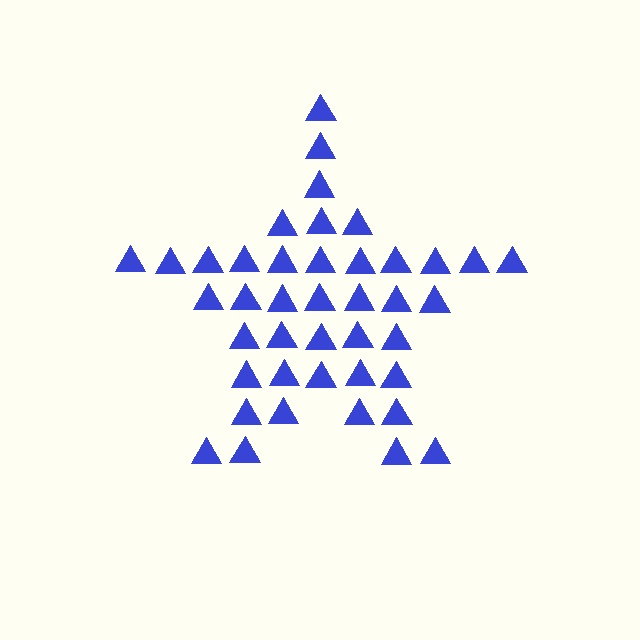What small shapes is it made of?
It is made of small triangles.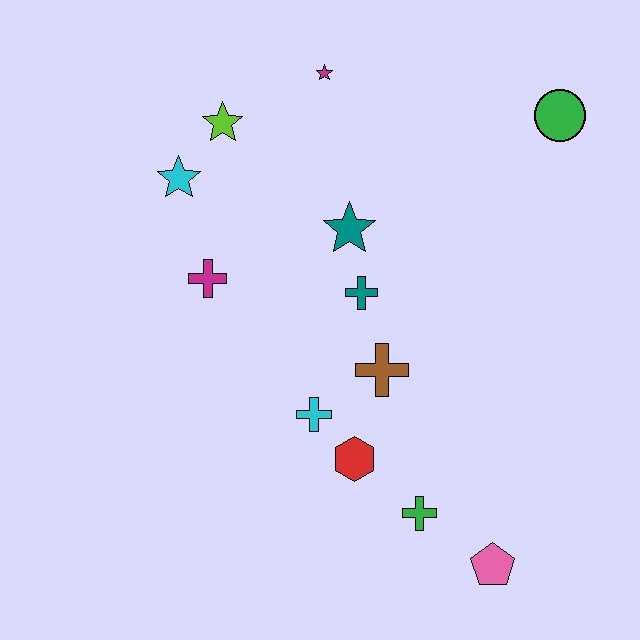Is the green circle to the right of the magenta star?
Yes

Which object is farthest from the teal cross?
The pink pentagon is farthest from the teal cross.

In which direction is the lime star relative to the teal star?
The lime star is to the left of the teal star.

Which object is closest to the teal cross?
The teal star is closest to the teal cross.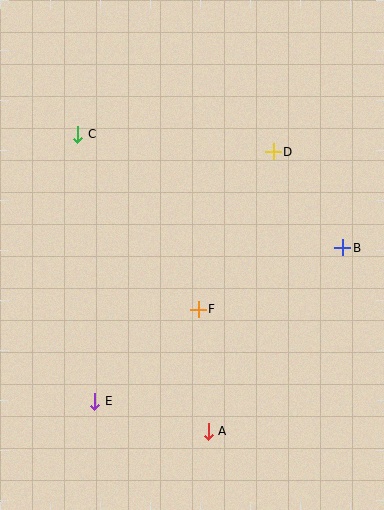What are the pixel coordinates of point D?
Point D is at (273, 152).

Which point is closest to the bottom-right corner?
Point A is closest to the bottom-right corner.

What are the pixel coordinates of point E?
Point E is at (95, 401).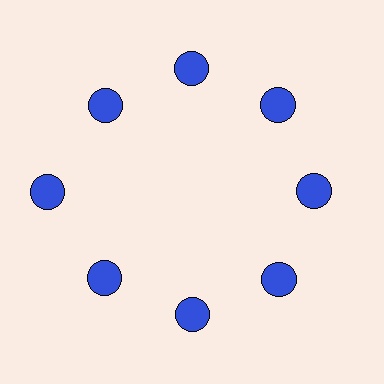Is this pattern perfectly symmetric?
No. The 8 blue circles are arranged in a ring, but one element near the 9 o'clock position is pushed outward from the center, breaking the 8-fold rotational symmetry.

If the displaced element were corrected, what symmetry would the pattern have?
It would have 8-fold rotational symmetry — the pattern would map onto itself every 45 degrees.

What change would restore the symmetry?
The symmetry would be restored by moving it inward, back onto the ring so that all 8 circles sit at equal angles and equal distance from the center.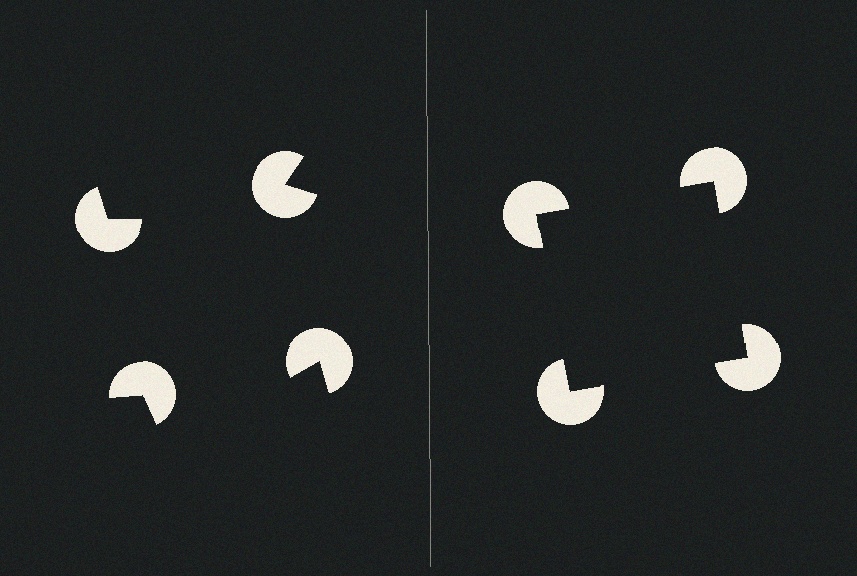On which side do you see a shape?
An illusory square appears on the right side. On the left side the wedge cuts are rotated, so no coherent shape forms.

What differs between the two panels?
The pac-man discs are positioned identically on both sides; only the wedge orientations differ. On the right they align to a square; on the left they are misaligned.